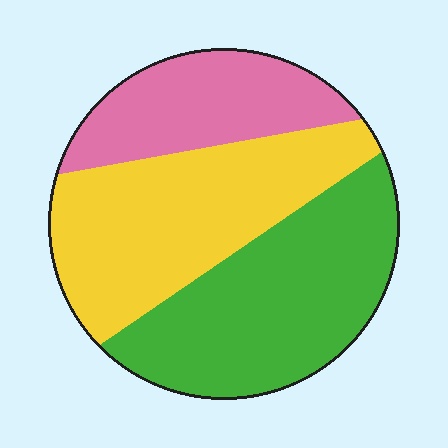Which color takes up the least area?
Pink, at roughly 25%.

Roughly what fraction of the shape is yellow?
Yellow covers around 40% of the shape.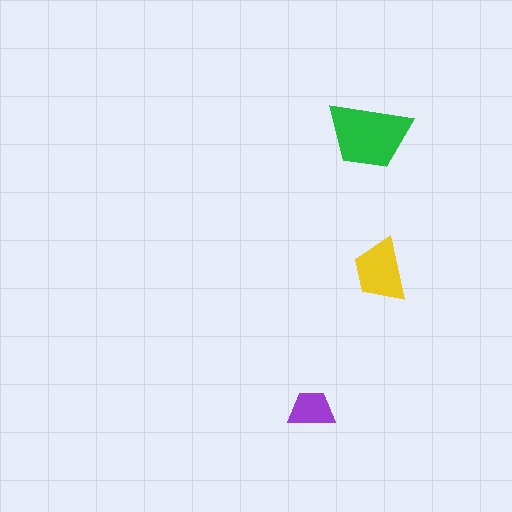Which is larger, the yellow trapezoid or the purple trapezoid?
The yellow one.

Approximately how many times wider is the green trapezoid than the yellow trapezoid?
About 1.5 times wider.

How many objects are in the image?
There are 3 objects in the image.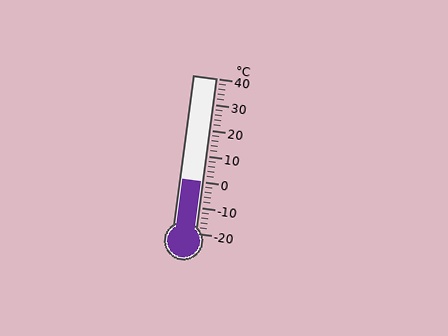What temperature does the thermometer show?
The thermometer shows approximately 0°C.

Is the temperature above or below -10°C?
The temperature is above -10°C.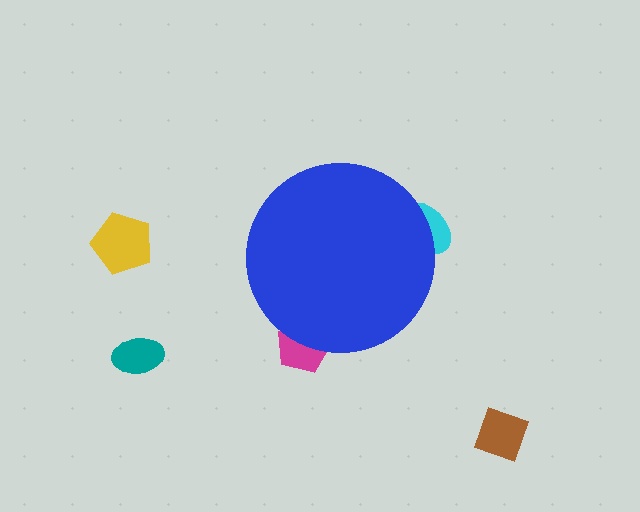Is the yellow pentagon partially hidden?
No, the yellow pentagon is fully visible.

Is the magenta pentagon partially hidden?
Yes, the magenta pentagon is partially hidden behind the blue circle.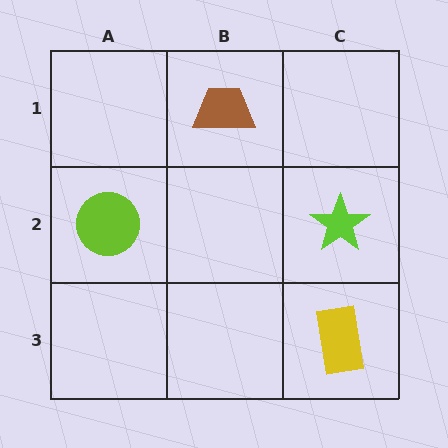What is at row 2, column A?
A lime circle.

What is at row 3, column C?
A yellow rectangle.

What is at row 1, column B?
A brown trapezoid.